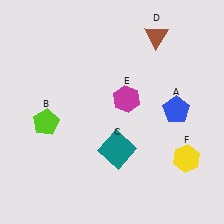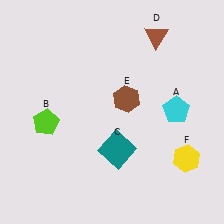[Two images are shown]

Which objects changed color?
A changed from blue to cyan. E changed from magenta to brown.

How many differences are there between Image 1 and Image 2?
There are 2 differences between the two images.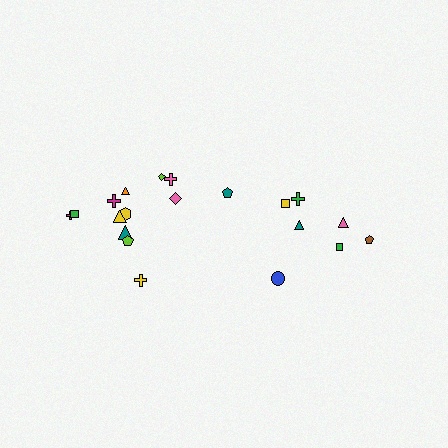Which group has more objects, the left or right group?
The left group.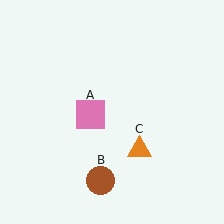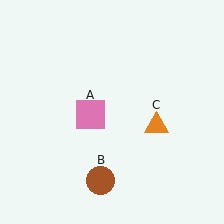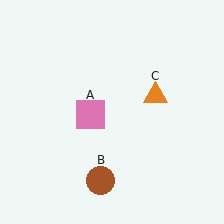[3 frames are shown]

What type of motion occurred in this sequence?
The orange triangle (object C) rotated counterclockwise around the center of the scene.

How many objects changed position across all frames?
1 object changed position: orange triangle (object C).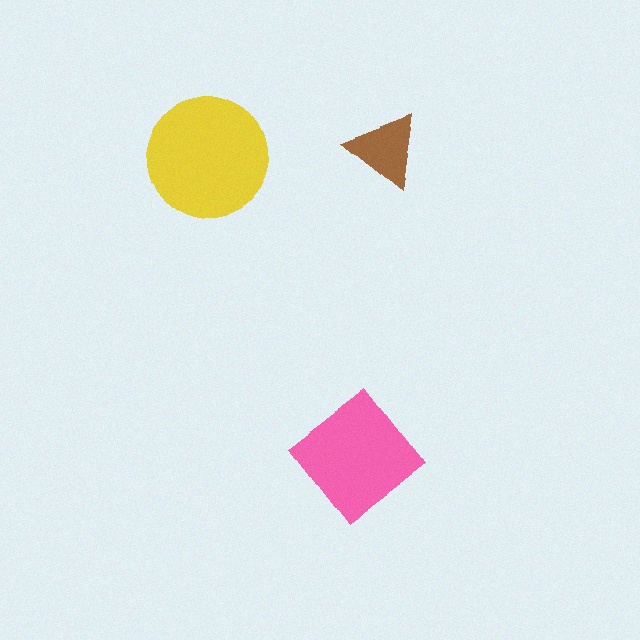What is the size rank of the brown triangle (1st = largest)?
3rd.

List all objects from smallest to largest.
The brown triangle, the pink diamond, the yellow circle.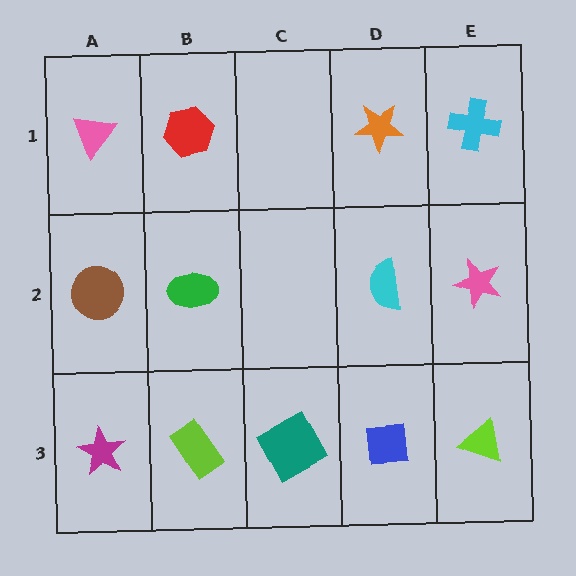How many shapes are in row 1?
4 shapes.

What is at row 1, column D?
An orange star.